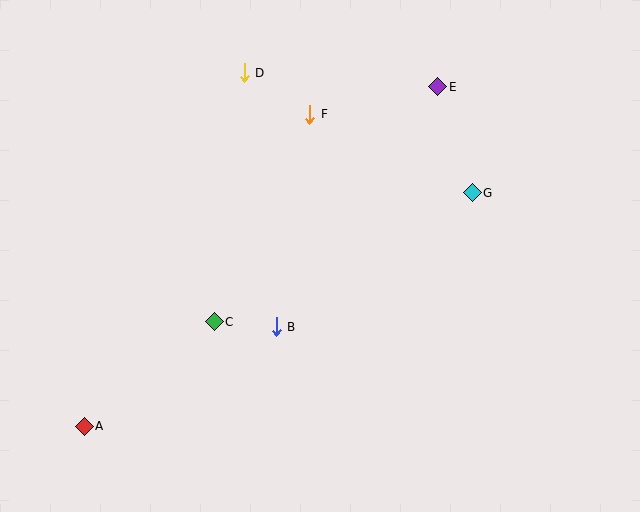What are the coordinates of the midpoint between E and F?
The midpoint between E and F is at (374, 101).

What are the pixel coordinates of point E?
Point E is at (438, 87).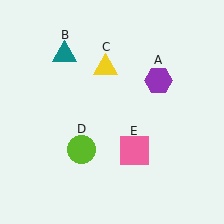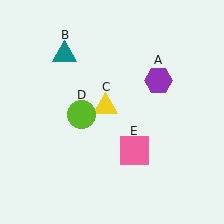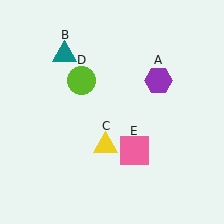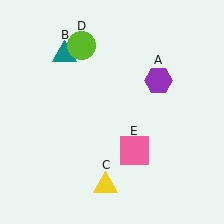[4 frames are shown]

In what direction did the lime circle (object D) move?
The lime circle (object D) moved up.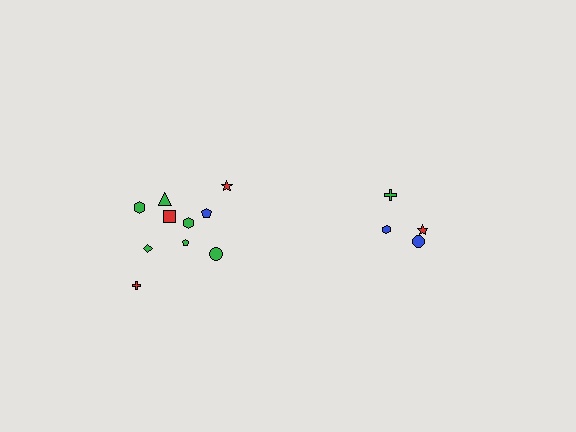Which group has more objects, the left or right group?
The left group.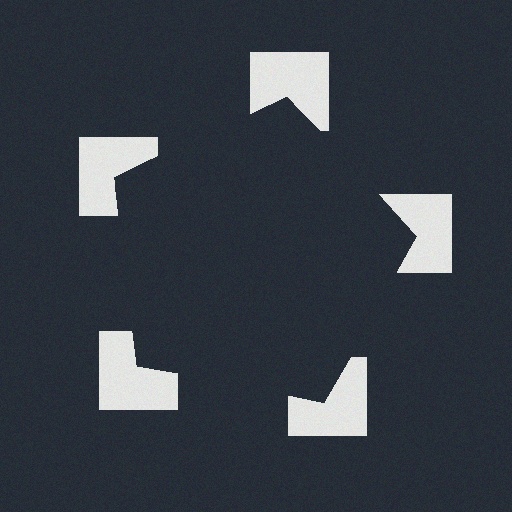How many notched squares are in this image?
There are 5 — one at each vertex of the illusory pentagon.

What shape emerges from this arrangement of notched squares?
An illusory pentagon — its edges are inferred from the aligned wedge cuts in the notched squares, not physically drawn.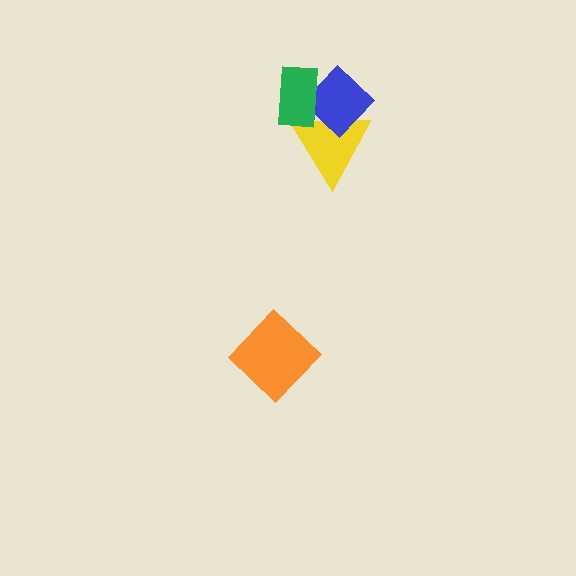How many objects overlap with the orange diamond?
0 objects overlap with the orange diamond.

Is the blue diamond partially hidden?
Yes, it is partially covered by another shape.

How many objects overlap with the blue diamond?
2 objects overlap with the blue diamond.